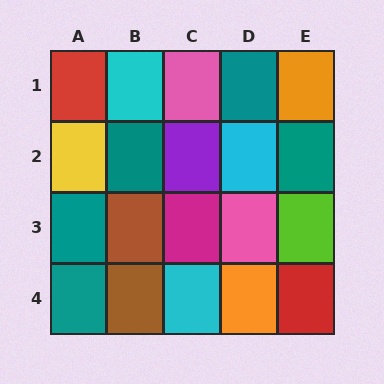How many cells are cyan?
3 cells are cyan.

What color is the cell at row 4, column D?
Orange.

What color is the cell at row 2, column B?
Teal.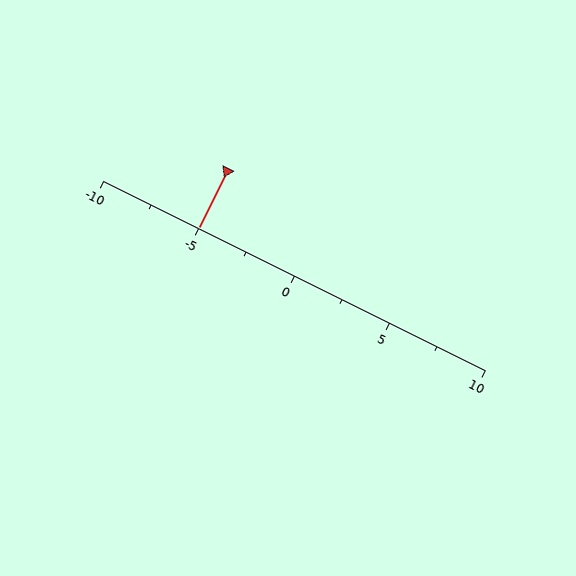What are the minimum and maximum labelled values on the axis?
The axis runs from -10 to 10.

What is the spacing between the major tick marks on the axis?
The major ticks are spaced 5 apart.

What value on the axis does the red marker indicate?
The marker indicates approximately -5.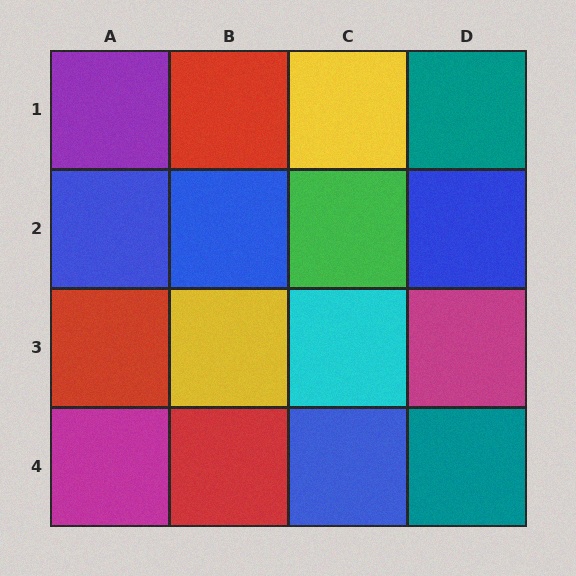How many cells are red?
3 cells are red.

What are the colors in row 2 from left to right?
Blue, blue, green, blue.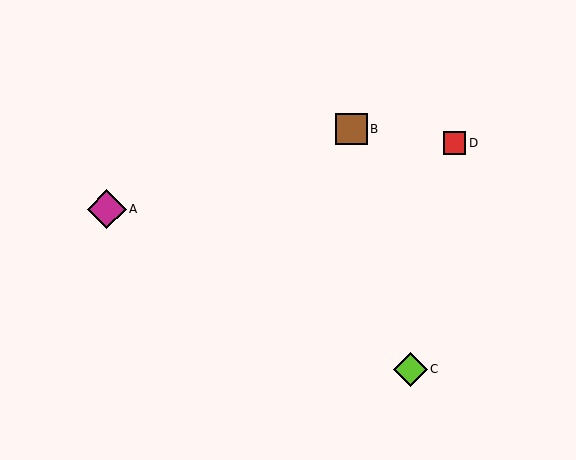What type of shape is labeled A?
Shape A is a magenta diamond.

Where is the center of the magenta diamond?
The center of the magenta diamond is at (107, 209).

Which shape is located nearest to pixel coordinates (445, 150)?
The red square (labeled D) at (454, 143) is nearest to that location.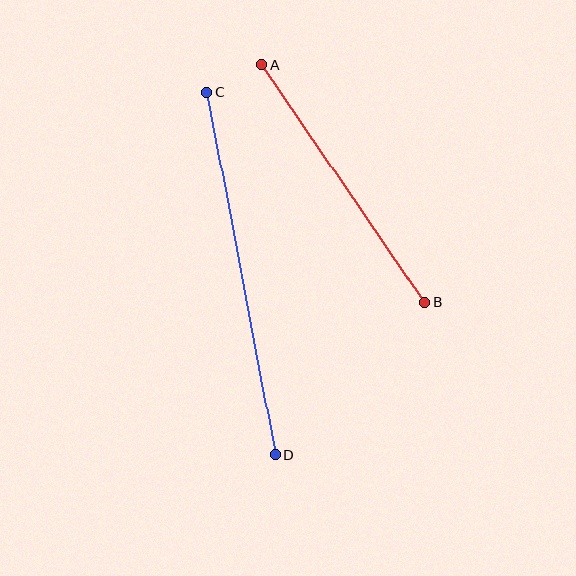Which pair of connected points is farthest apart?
Points C and D are farthest apart.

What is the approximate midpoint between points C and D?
The midpoint is at approximately (241, 274) pixels.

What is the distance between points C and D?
The distance is approximately 369 pixels.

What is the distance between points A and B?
The distance is approximately 288 pixels.